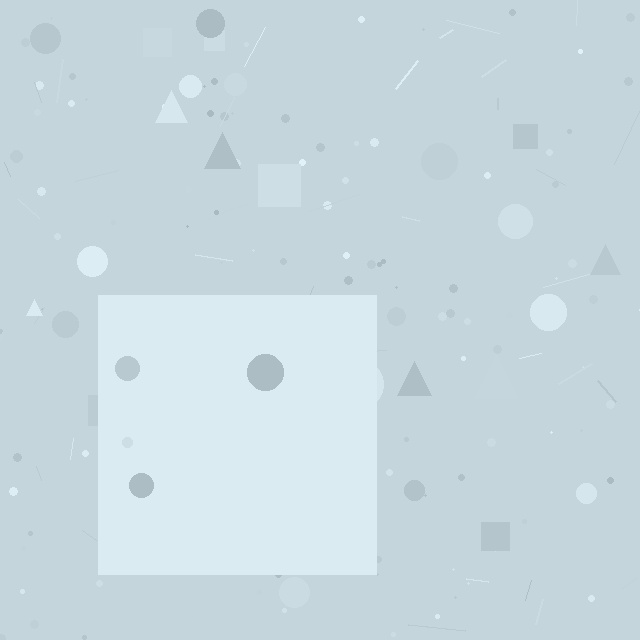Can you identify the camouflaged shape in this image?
The camouflaged shape is a square.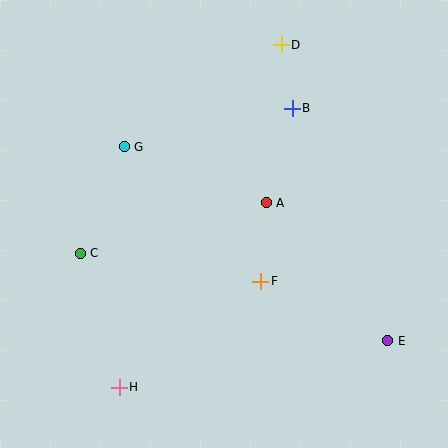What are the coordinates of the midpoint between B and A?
The midpoint between B and A is at (279, 155).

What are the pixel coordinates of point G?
Point G is at (124, 147).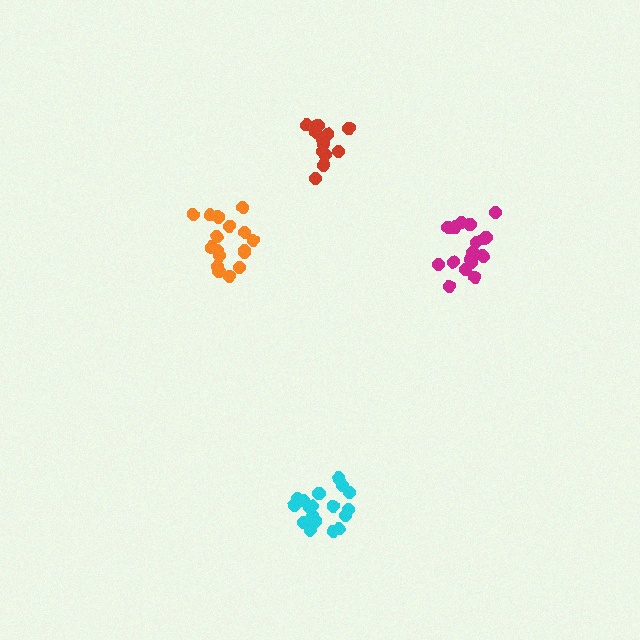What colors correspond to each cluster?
The clusters are colored: magenta, cyan, orange, red.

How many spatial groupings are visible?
There are 4 spatial groupings.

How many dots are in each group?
Group 1: 17 dots, Group 2: 18 dots, Group 3: 17 dots, Group 4: 13 dots (65 total).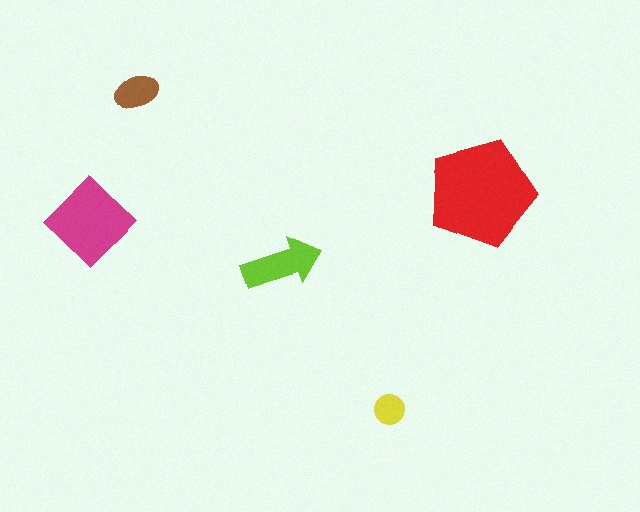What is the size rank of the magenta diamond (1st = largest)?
2nd.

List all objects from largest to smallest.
The red pentagon, the magenta diamond, the lime arrow, the brown ellipse, the yellow circle.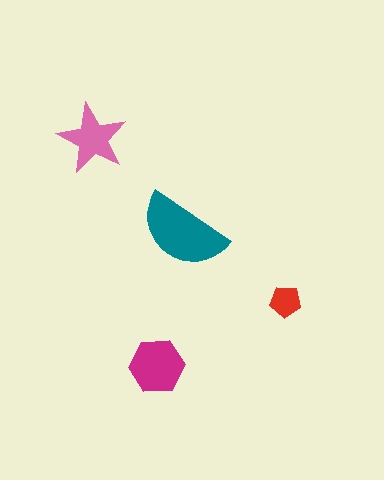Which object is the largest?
The teal semicircle.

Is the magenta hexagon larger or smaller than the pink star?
Larger.